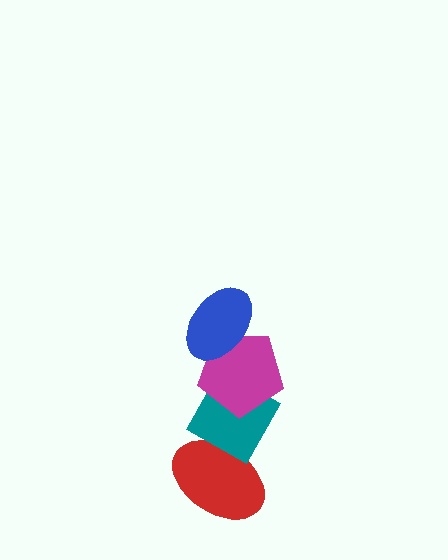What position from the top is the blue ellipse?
The blue ellipse is 1st from the top.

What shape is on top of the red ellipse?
The teal diamond is on top of the red ellipse.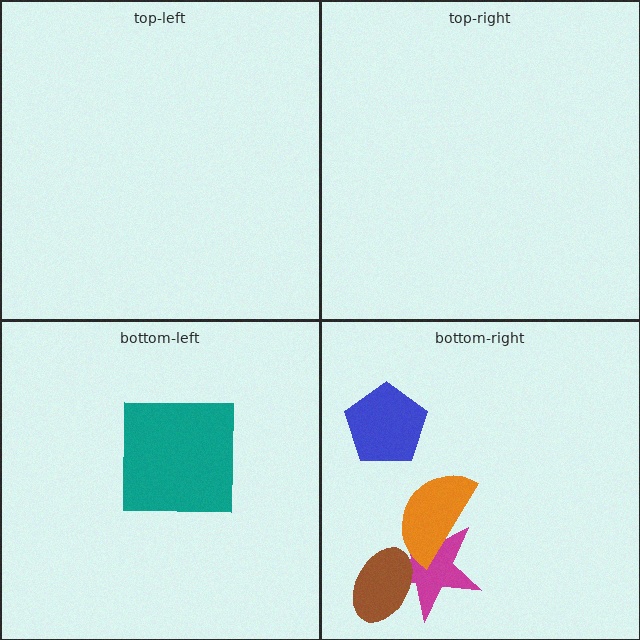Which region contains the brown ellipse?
The bottom-right region.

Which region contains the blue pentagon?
The bottom-right region.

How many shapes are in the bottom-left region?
1.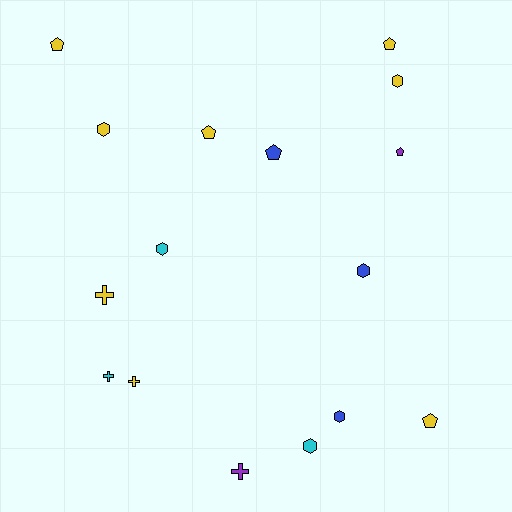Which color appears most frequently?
Yellow, with 8 objects.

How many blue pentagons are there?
There is 1 blue pentagon.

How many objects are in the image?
There are 16 objects.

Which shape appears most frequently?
Pentagon, with 6 objects.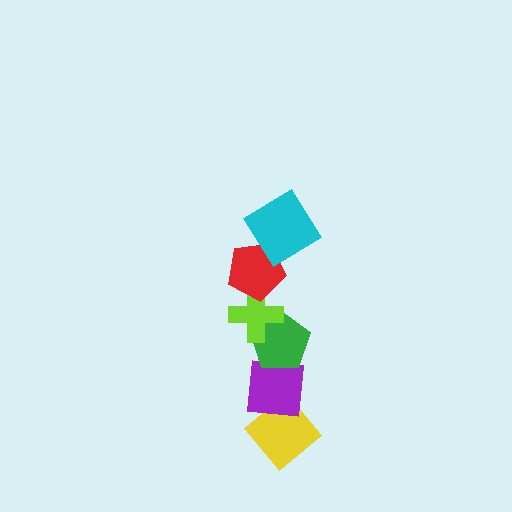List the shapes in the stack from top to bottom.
From top to bottom: the cyan diamond, the red pentagon, the lime cross, the green pentagon, the purple square, the yellow diamond.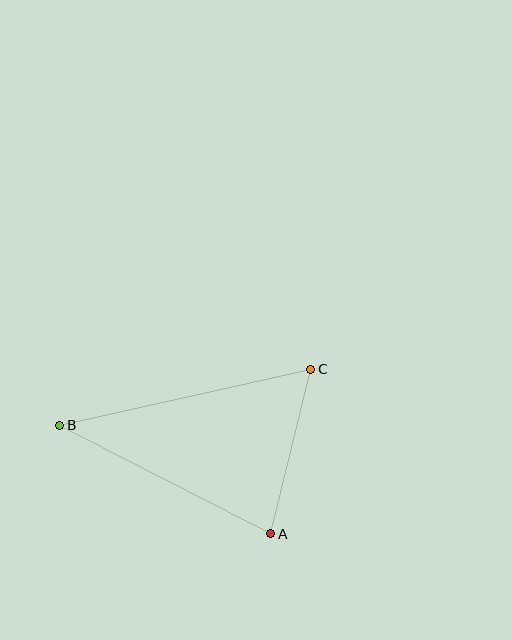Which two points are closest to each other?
Points A and C are closest to each other.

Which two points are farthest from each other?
Points B and C are farthest from each other.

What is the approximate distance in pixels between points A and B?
The distance between A and B is approximately 237 pixels.